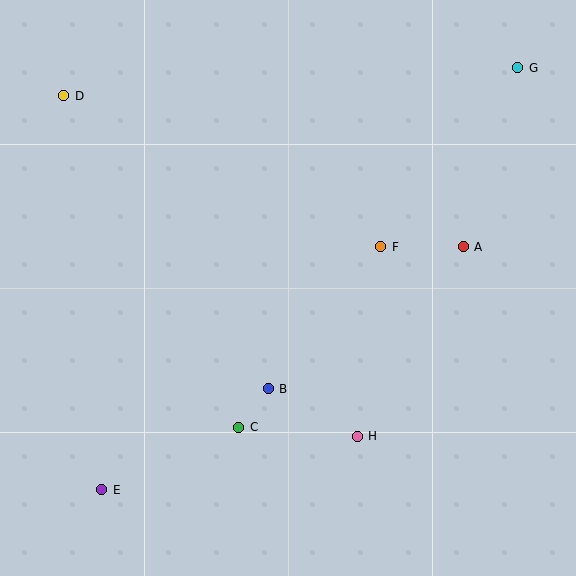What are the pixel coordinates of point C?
Point C is at (239, 427).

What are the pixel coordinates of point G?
Point G is at (518, 68).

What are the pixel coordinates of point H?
Point H is at (357, 436).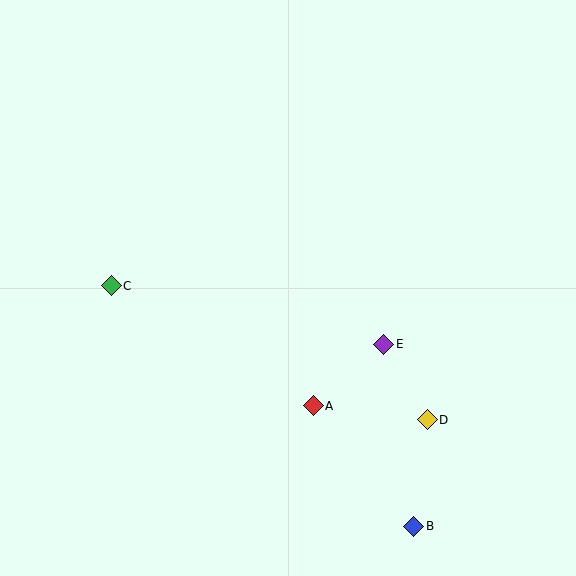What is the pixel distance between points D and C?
The distance between D and C is 343 pixels.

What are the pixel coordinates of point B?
Point B is at (414, 526).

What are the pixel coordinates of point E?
Point E is at (384, 344).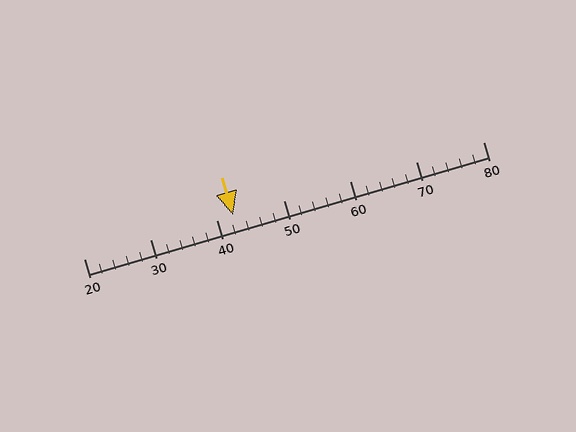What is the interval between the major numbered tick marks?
The major tick marks are spaced 10 units apart.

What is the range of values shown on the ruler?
The ruler shows values from 20 to 80.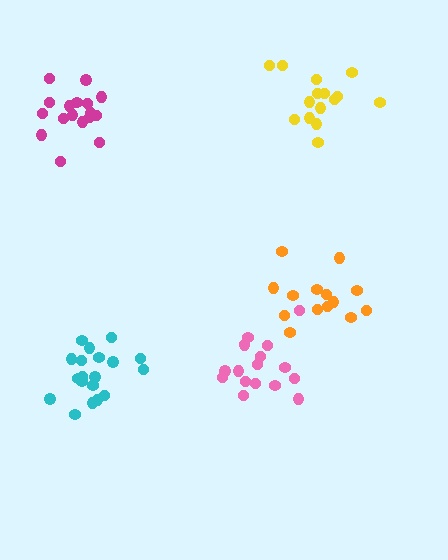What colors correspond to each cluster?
The clusters are colored: cyan, magenta, orange, yellow, pink.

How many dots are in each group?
Group 1: 19 dots, Group 2: 17 dots, Group 3: 14 dots, Group 4: 15 dots, Group 5: 17 dots (82 total).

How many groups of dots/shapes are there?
There are 5 groups.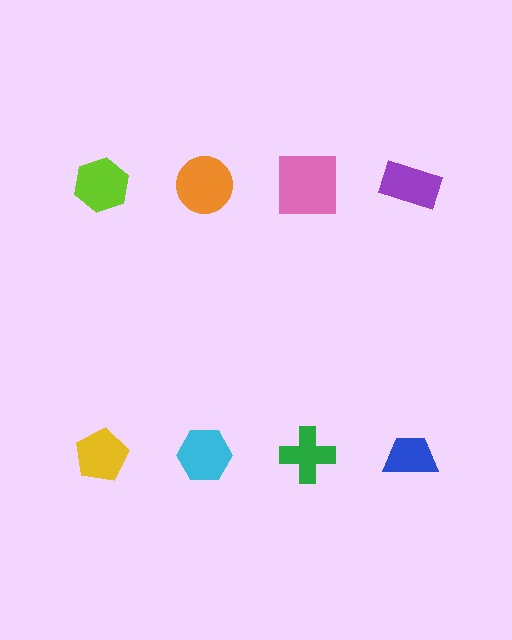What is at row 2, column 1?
A yellow pentagon.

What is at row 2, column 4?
A blue trapezoid.